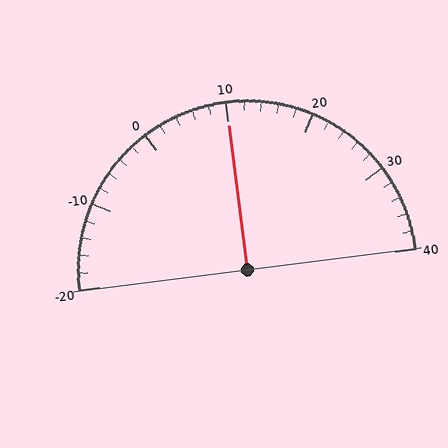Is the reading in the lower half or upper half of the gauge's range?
The reading is in the upper half of the range (-20 to 40).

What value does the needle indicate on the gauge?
The needle indicates approximately 10.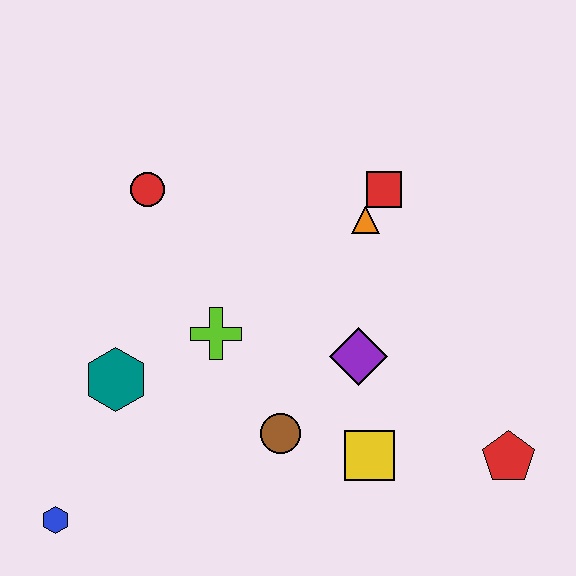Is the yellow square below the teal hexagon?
Yes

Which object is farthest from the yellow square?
The red circle is farthest from the yellow square.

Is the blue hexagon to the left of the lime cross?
Yes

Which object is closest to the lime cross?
The teal hexagon is closest to the lime cross.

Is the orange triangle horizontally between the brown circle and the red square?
Yes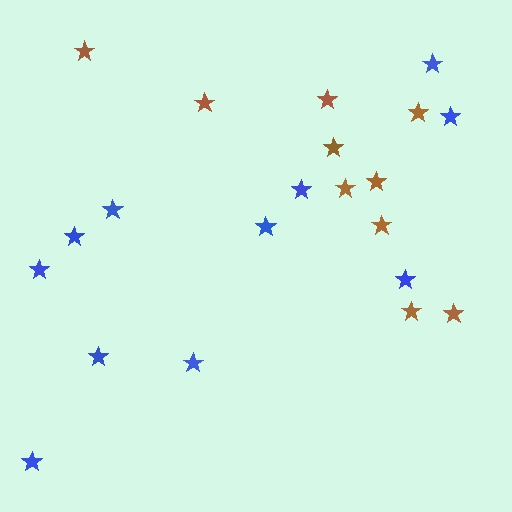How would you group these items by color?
There are 2 groups: one group of brown stars (10) and one group of blue stars (11).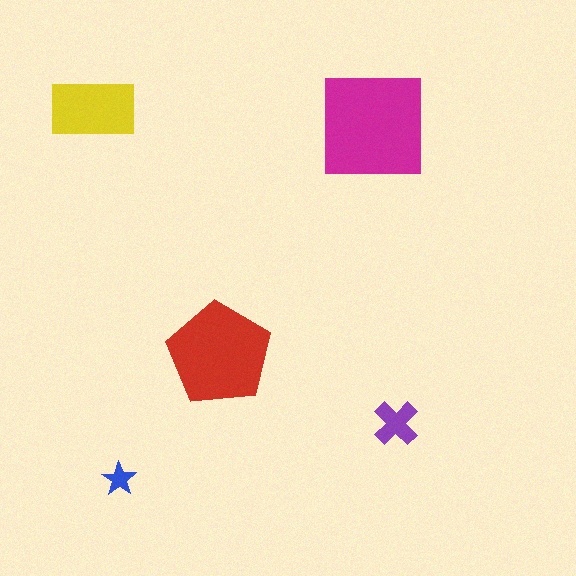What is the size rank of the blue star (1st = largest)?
5th.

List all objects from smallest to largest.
The blue star, the purple cross, the yellow rectangle, the red pentagon, the magenta square.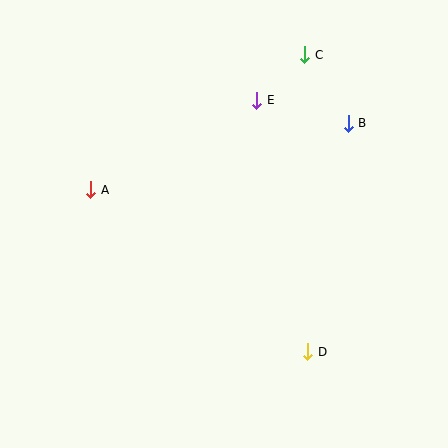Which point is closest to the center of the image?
Point E at (257, 100) is closest to the center.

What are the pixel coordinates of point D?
Point D is at (308, 352).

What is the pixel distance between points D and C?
The distance between D and C is 297 pixels.